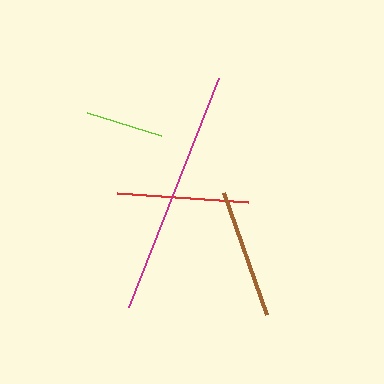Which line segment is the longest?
The magenta line is the longest at approximately 247 pixels.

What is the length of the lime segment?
The lime segment is approximately 77 pixels long.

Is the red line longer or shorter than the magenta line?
The magenta line is longer than the red line.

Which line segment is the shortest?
The lime line is the shortest at approximately 77 pixels.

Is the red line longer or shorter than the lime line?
The red line is longer than the lime line.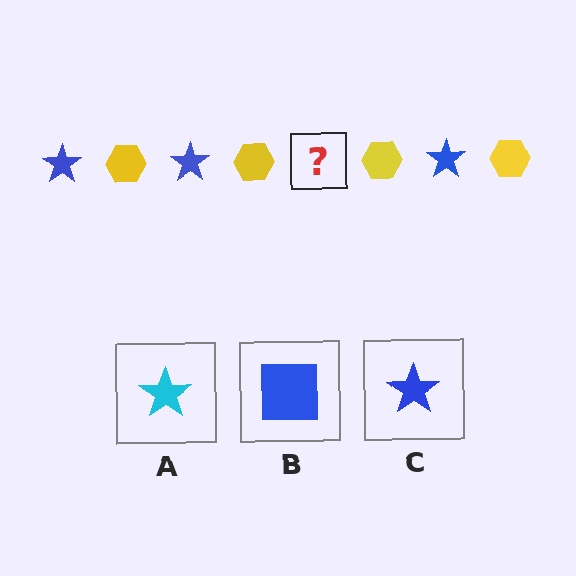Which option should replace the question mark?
Option C.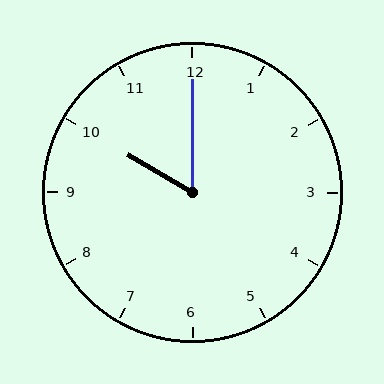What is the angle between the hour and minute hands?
Approximately 60 degrees.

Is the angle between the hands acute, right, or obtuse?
It is acute.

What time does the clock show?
10:00.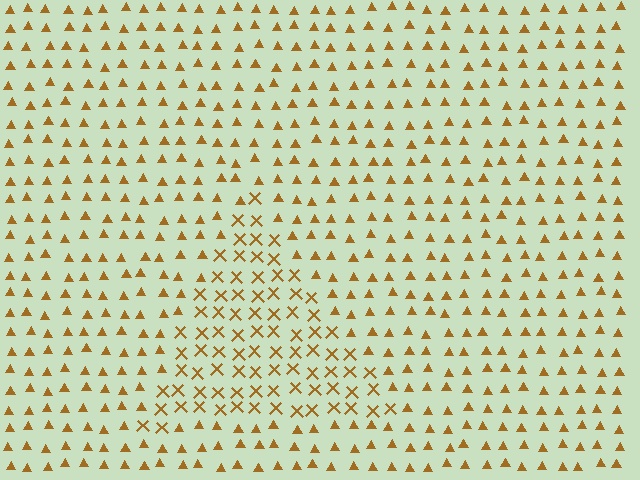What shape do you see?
I see a triangle.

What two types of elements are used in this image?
The image uses X marks inside the triangle region and triangles outside it.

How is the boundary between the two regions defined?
The boundary is defined by a change in element shape: X marks inside vs. triangles outside. All elements share the same color and spacing.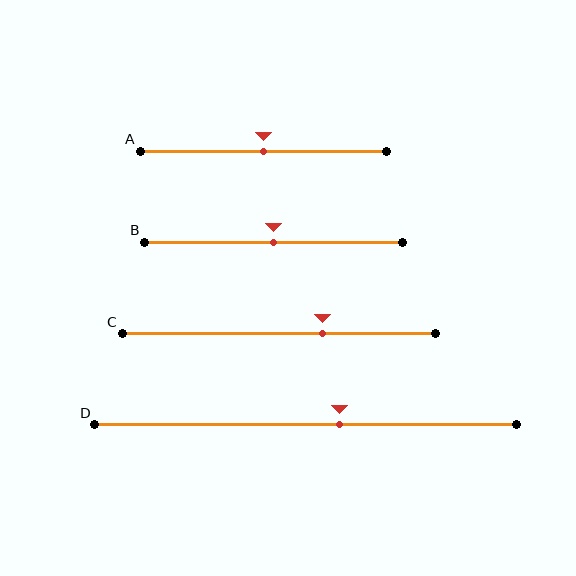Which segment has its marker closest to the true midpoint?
Segment A has its marker closest to the true midpoint.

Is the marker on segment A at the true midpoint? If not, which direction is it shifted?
Yes, the marker on segment A is at the true midpoint.